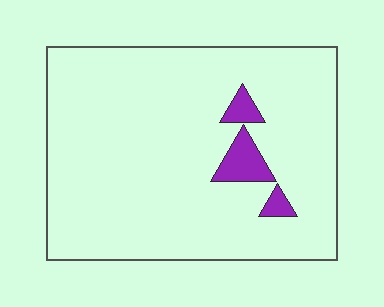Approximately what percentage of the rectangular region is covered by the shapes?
Approximately 5%.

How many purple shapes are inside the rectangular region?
3.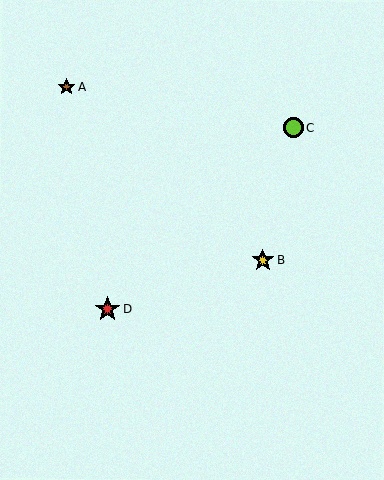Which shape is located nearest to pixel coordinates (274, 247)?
The yellow star (labeled B) at (263, 260) is nearest to that location.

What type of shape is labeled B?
Shape B is a yellow star.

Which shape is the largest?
The red star (labeled D) is the largest.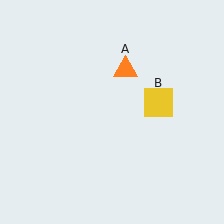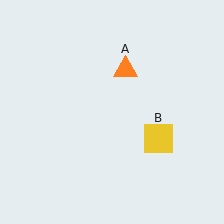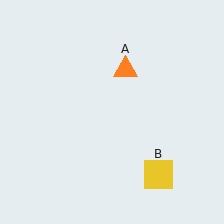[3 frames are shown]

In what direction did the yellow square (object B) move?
The yellow square (object B) moved down.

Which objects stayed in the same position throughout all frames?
Orange triangle (object A) remained stationary.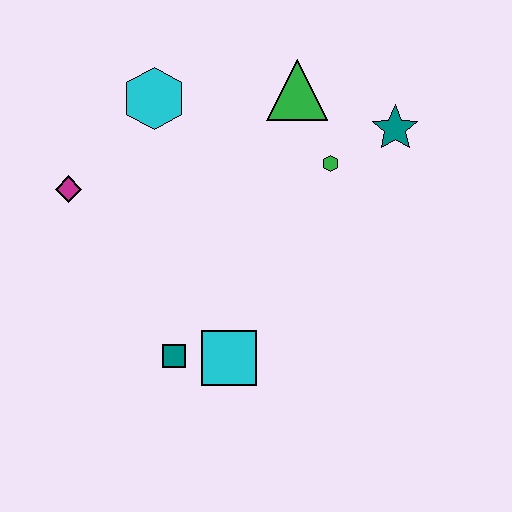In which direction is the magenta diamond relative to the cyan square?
The magenta diamond is above the cyan square.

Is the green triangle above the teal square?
Yes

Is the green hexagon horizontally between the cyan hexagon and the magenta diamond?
No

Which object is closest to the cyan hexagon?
The magenta diamond is closest to the cyan hexagon.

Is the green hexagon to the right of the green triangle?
Yes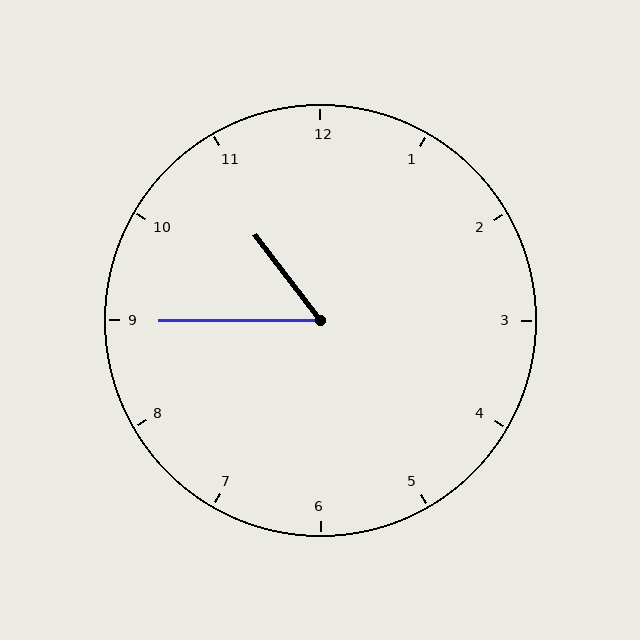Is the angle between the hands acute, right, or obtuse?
It is acute.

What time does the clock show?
10:45.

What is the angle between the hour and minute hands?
Approximately 52 degrees.